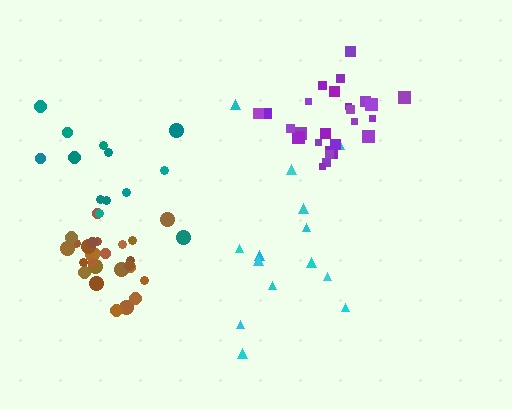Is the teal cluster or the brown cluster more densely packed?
Brown.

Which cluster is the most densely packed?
Brown.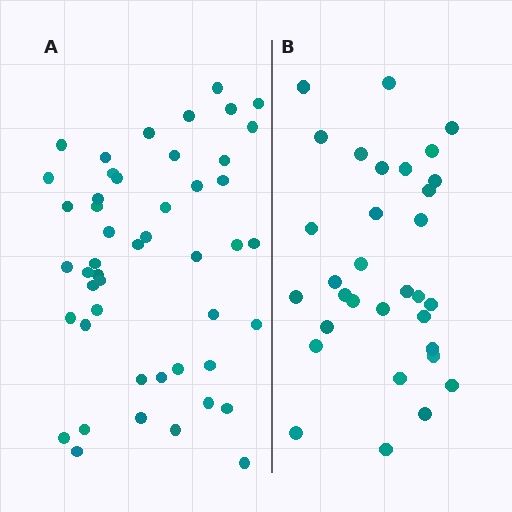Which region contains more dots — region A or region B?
Region A (the left region) has more dots.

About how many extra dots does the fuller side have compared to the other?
Region A has approximately 15 more dots than region B.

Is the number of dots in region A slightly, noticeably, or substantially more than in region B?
Region A has substantially more. The ratio is roughly 1.5 to 1.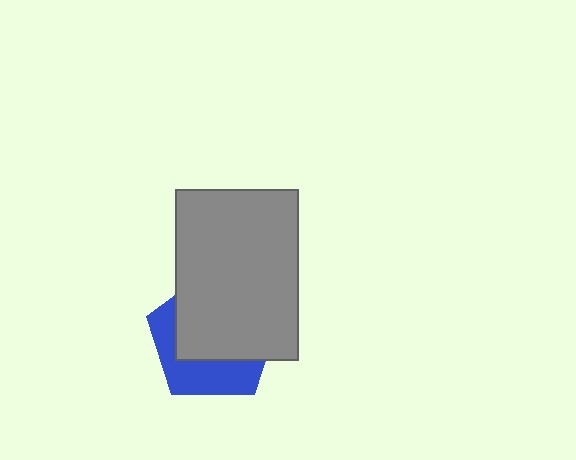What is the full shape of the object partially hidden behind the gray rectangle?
The partially hidden object is a blue pentagon.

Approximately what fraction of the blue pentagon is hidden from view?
Roughly 62% of the blue pentagon is hidden behind the gray rectangle.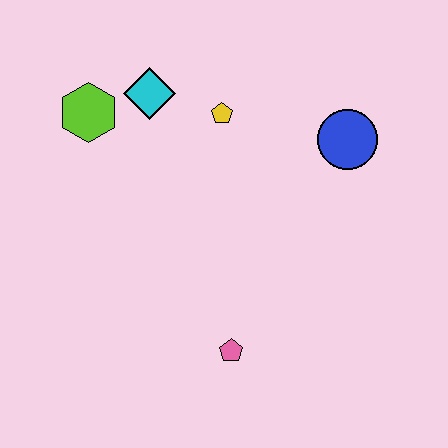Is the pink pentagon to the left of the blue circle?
Yes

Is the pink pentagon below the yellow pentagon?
Yes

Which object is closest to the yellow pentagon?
The cyan diamond is closest to the yellow pentagon.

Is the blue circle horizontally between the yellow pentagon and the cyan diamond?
No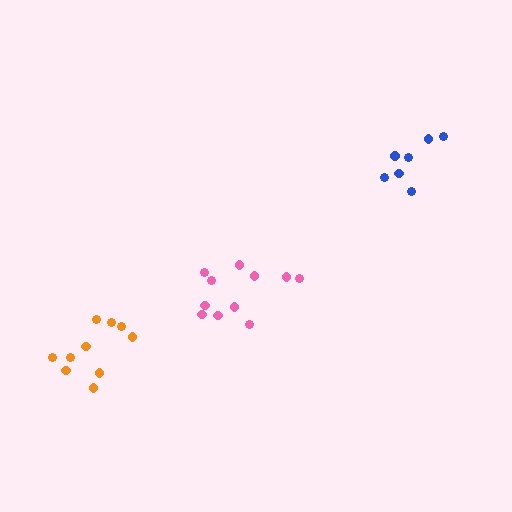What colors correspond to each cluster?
The clusters are colored: pink, blue, orange.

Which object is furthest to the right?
The blue cluster is rightmost.